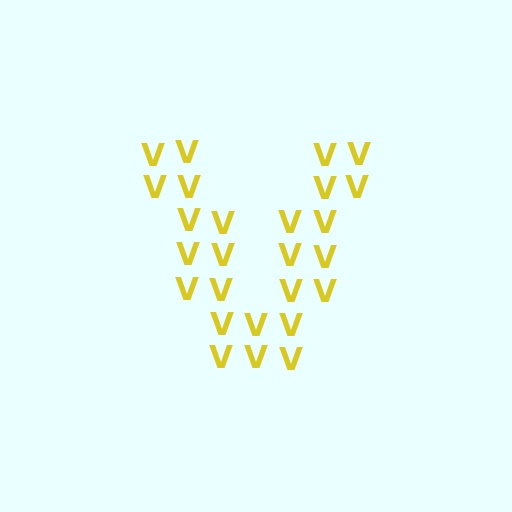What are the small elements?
The small elements are letter V's.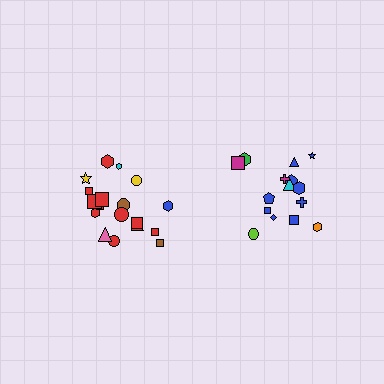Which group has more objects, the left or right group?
The left group.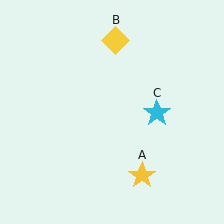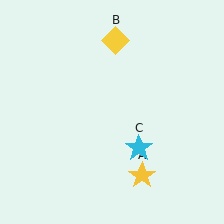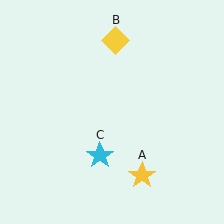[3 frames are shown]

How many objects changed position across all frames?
1 object changed position: cyan star (object C).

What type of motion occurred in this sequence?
The cyan star (object C) rotated clockwise around the center of the scene.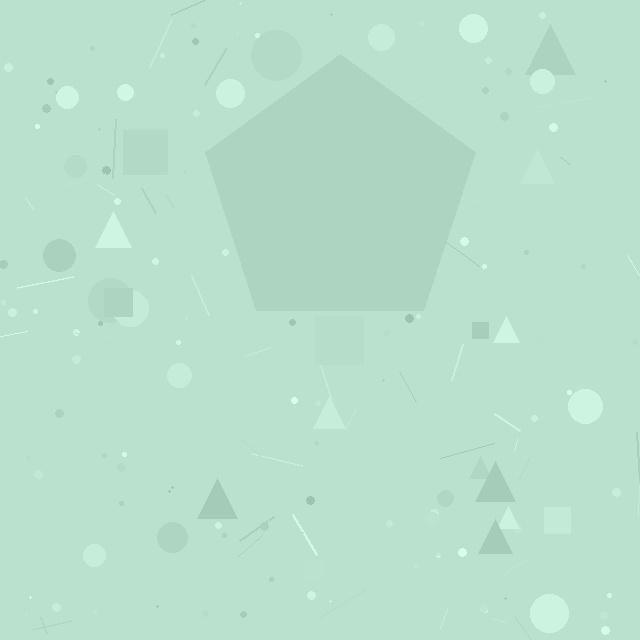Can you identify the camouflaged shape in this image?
The camouflaged shape is a pentagon.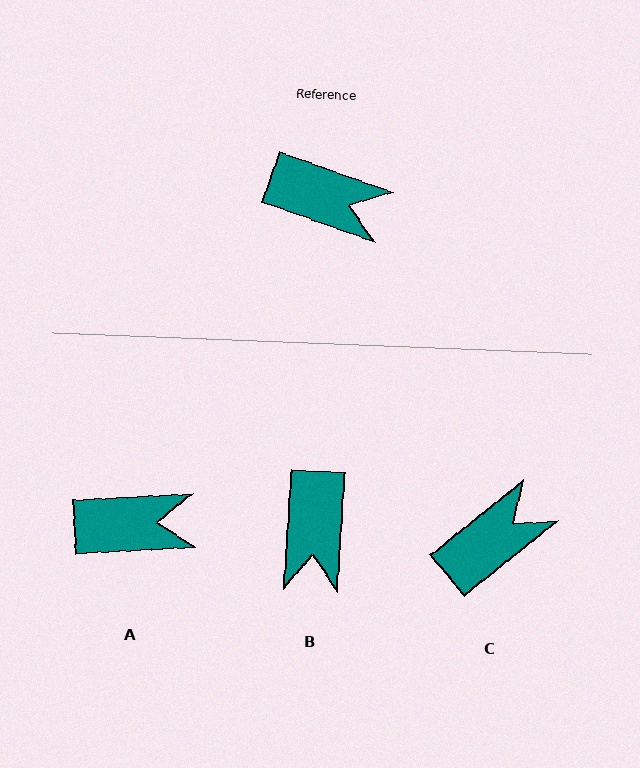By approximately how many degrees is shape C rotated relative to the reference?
Approximately 58 degrees counter-clockwise.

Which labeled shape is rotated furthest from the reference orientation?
B, about 74 degrees away.